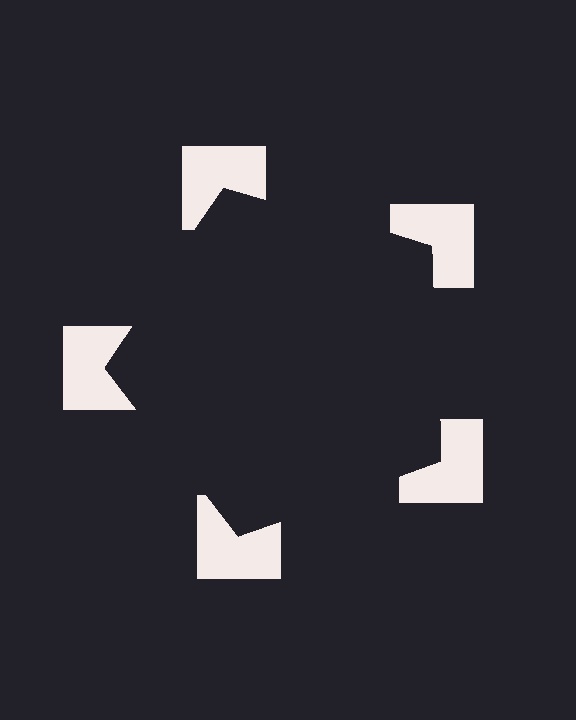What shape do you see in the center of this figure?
An illusory pentagon — its edges are inferred from the aligned wedge cuts in the notched squares, not physically drawn.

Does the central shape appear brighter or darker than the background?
It typically appears slightly darker than the background, even though no actual brightness change is drawn.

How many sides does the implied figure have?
5 sides.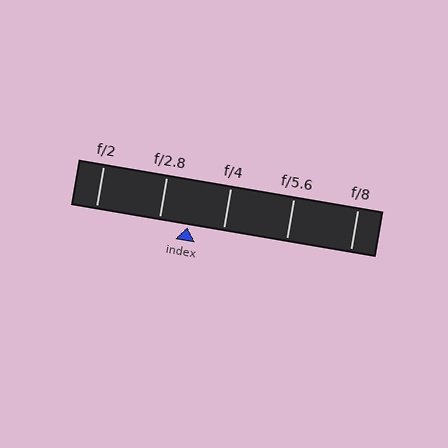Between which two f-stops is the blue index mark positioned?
The index mark is between f/2.8 and f/4.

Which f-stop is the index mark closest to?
The index mark is closest to f/2.8.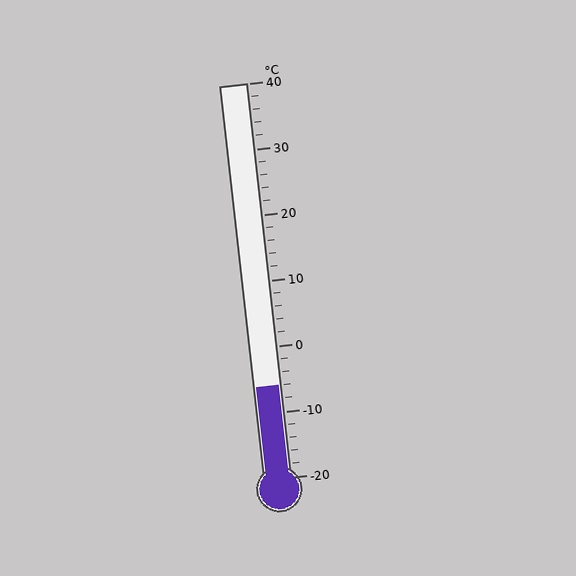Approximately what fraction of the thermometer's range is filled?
The thermometer is filled to approximately 25% of its range.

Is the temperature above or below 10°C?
The temperature is below 10°C.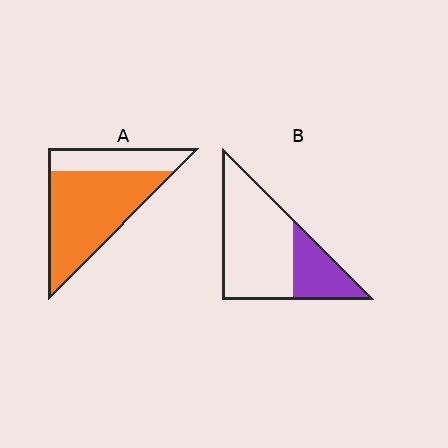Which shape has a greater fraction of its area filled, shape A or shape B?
Shape A.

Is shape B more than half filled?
No.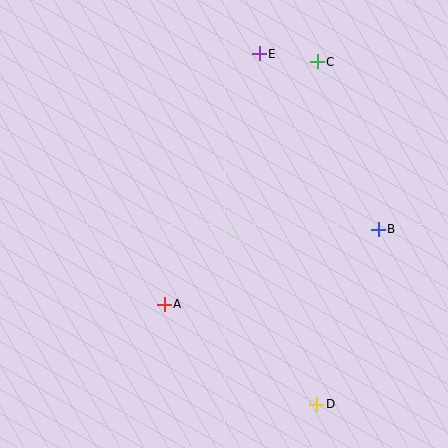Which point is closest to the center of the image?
Point A at (164, 304) is closest to the center.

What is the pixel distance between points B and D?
The distance between B and D is 186 pixels.